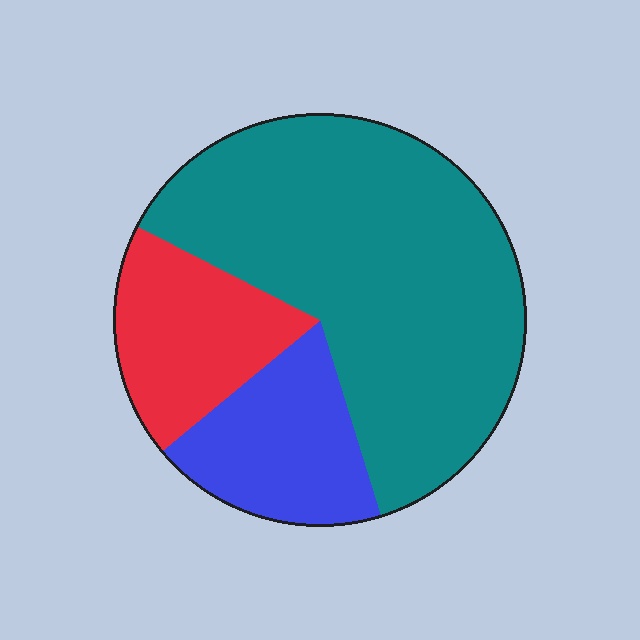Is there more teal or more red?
Teal.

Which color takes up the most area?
Teal, at roughly 65%.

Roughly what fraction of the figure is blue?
Blue takes up about one fifth (1/5) of the figure.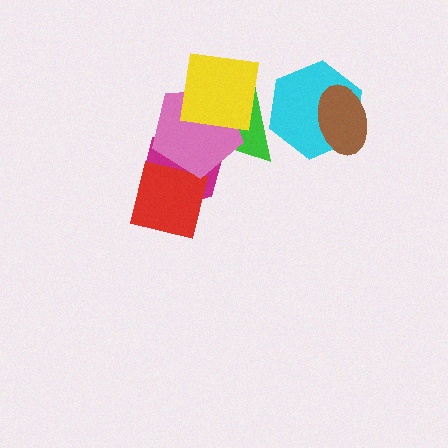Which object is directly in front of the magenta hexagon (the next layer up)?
The green triangle is directly in front of the magenta hexagon.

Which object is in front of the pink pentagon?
The yellow square is in front of the pink pentagon.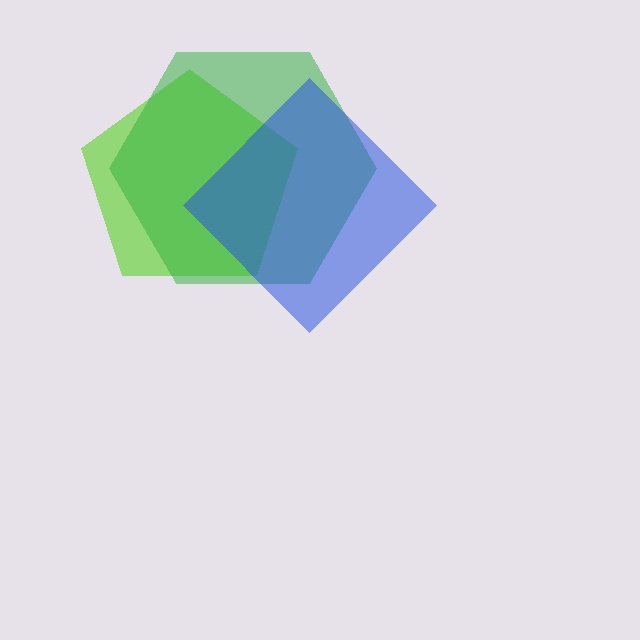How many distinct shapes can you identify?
There are 3 distinct shapes: a lime pentagon, a green hexagon, a blue diamond.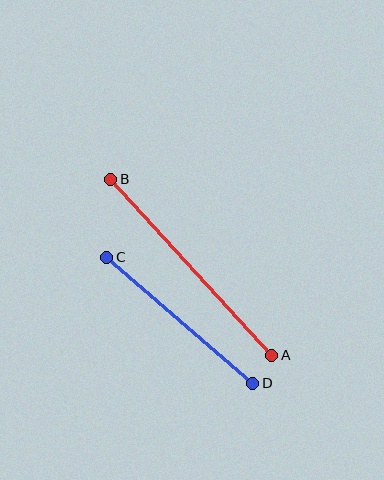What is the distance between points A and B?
The distance is approximately 239 pixels.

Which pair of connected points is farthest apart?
Points A and B are farthest apart.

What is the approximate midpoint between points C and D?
The midpoint is at approximately (180, 320) pixels.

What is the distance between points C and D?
The distance is approximately 193 pixels.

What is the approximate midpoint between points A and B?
The midpoint is at approximately (191, 267) pixels.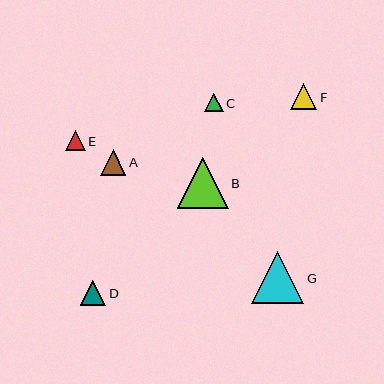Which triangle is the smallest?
Triangle C is the smallest with a size of approximately 19 pixels.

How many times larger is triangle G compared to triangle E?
Triangle G is approximately 2.6 times the size of triangle E.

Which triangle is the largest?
Triangle G is the largest with a size of approximately 53 pixels.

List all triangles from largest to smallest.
From largest to smallest: G, B, F, D, A, E, C.